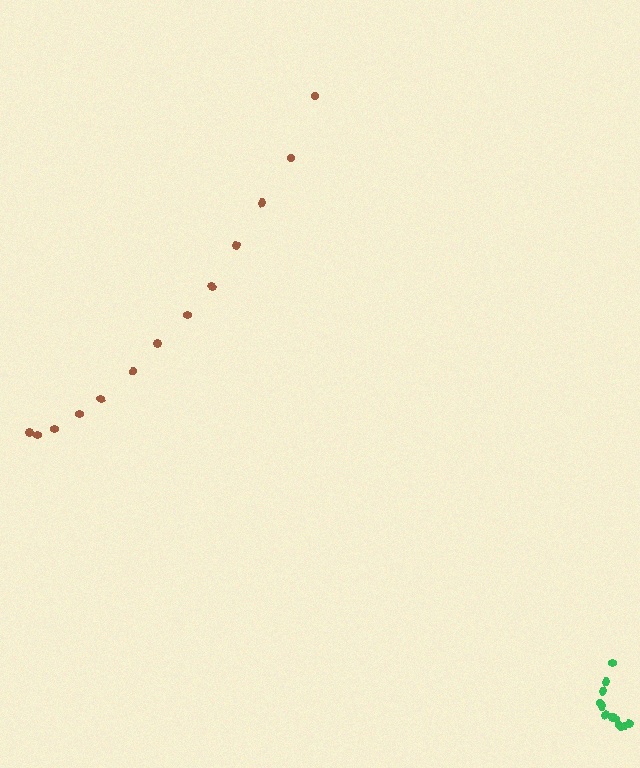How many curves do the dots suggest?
There are 2 distinct paths.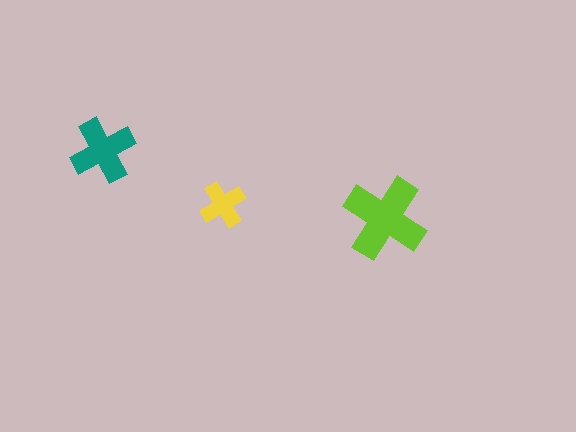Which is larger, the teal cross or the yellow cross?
The teal one.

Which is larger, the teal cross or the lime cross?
The lime one.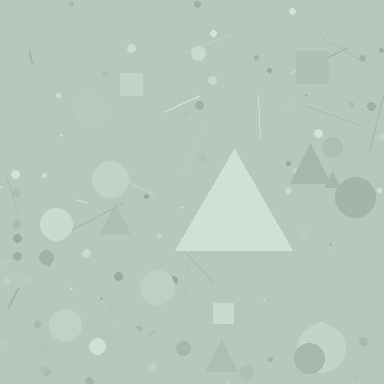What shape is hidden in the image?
A triangle is hidden in the image.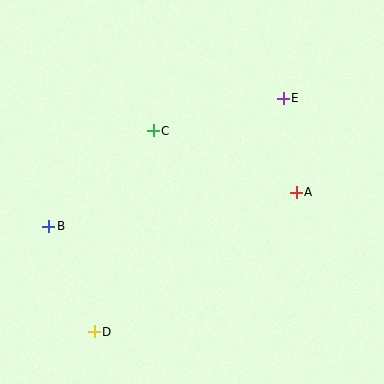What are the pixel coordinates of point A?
Point A is at (296, 192).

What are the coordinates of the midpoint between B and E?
The midpoint between B and E is at (166, 162).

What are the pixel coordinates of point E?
Point E is at (283, 98).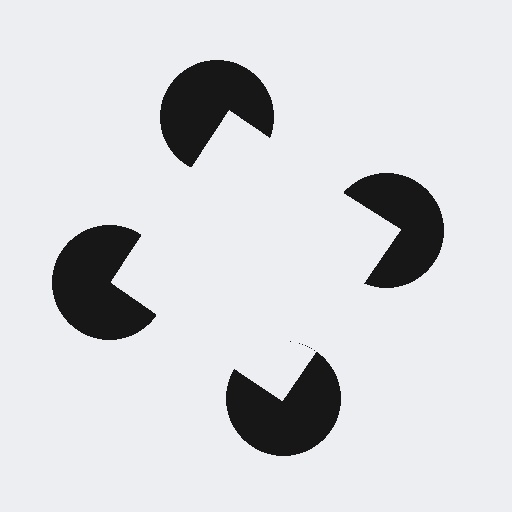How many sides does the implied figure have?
4 sides.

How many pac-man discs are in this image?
There are 4 — one at each vertex of the illusory square.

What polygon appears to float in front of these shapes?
An illusory square — its edges are inferred from the aligned wedge cuts in the pac-man discs, not physically drawn.